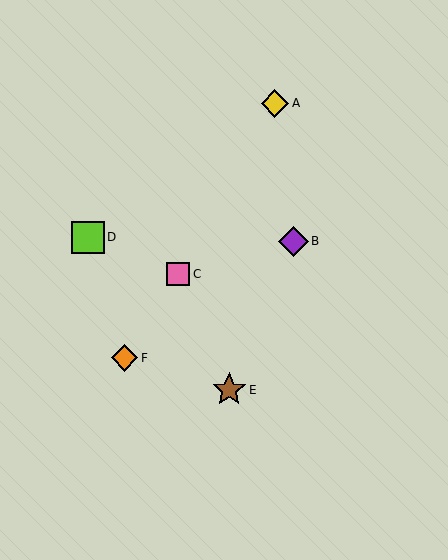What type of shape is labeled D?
Shape D is a lime square.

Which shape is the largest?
The brown star (labeled E) is the largest.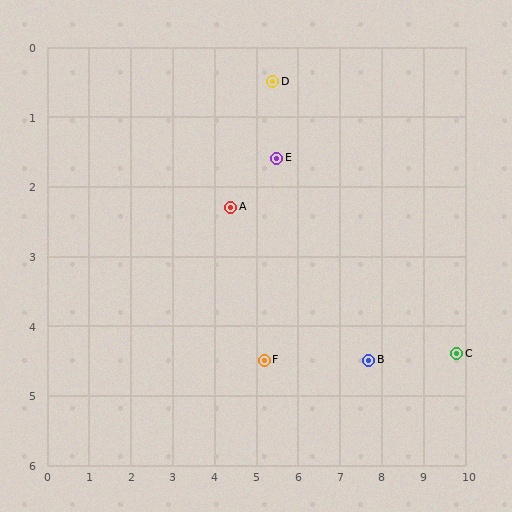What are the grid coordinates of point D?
Point D is at approximately (5.4, 0.5).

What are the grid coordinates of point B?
Point B is at approximately (7.7, 4.5).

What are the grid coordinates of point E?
Point E is at approximately (5.5, 1.6).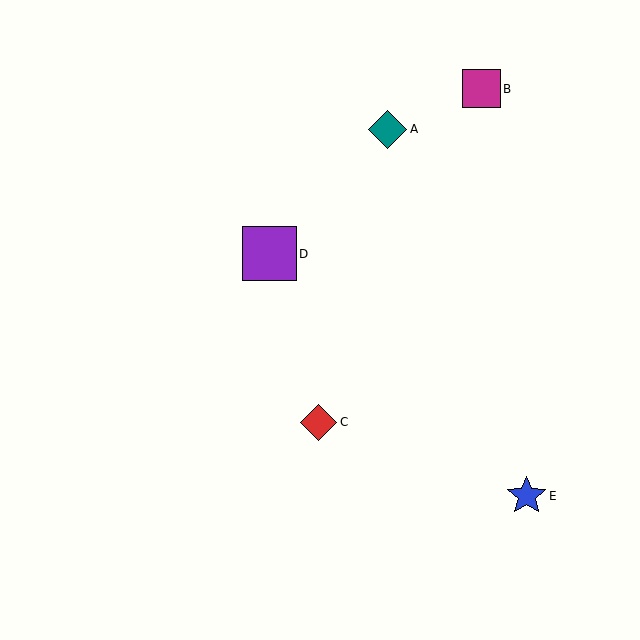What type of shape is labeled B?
Shape B is a magenta square.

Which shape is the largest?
The purple square (labeled D) is the largest.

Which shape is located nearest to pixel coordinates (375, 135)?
The teal diamond (labeled A) at (387, 129) is nearest to that location.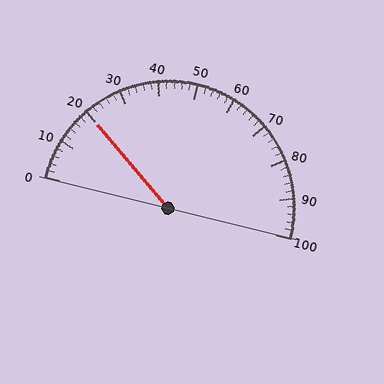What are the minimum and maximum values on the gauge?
The gauge ranges from 0 to 100.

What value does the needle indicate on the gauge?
The needle indicates approximately 20.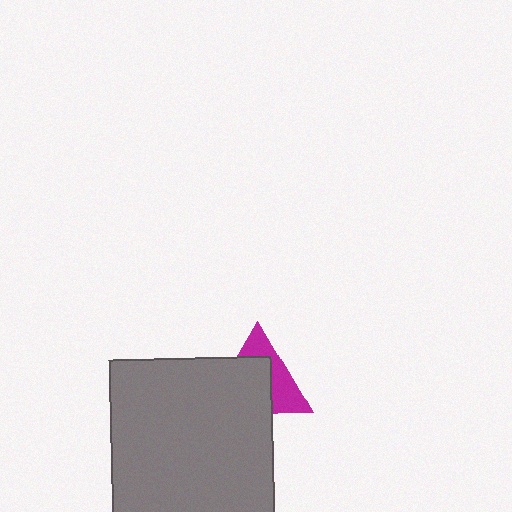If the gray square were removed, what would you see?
You would see the complete magenta triangle.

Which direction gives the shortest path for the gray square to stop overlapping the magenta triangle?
Moving toward the lower-left gives the shortest separation.